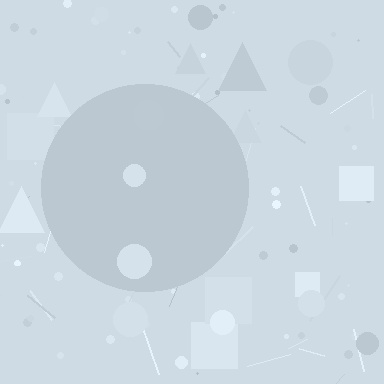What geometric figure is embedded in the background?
A circle is embedded in the background.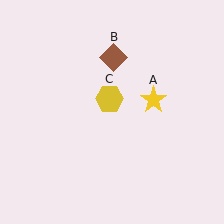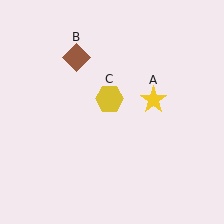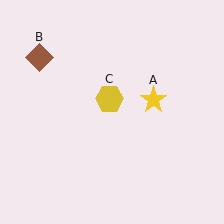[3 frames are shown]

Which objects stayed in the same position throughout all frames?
Yellow star (object A) and yellow hexagon (object C) remained stationary.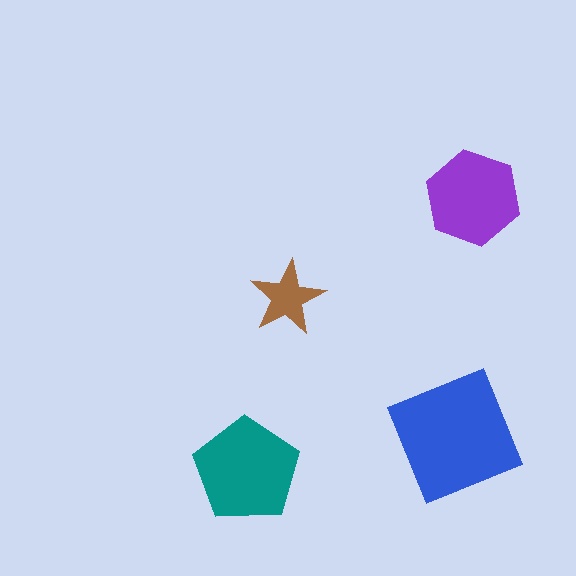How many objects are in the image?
There are 4 objects in the image.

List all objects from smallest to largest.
The brown star, the purple hexagon, the teal pentagon, the blue square.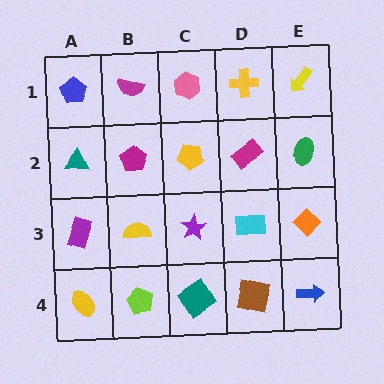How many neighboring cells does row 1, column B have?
3.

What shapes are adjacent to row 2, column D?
A yellow cross (row 1, column D), a cyan rectangle (row 3, column D), a yellow pentagon (row 2, column C), a green ellipse (row 2, column E).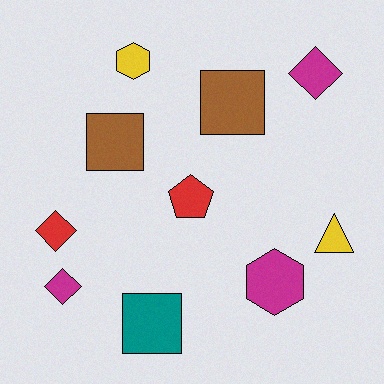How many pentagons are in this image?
There is 1 pentagon.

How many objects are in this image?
There are 10 objects.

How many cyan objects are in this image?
There are no cyan objects.